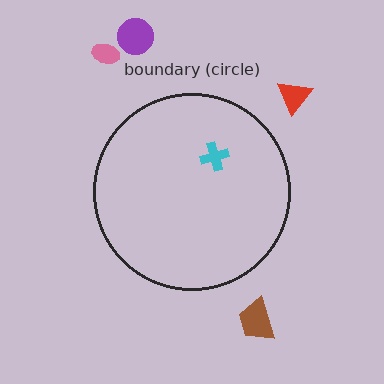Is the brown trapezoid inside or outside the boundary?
Outside.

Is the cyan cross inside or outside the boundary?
Inside.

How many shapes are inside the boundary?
1 inside, 4 outside.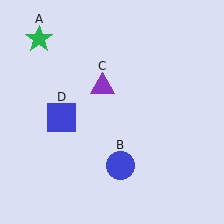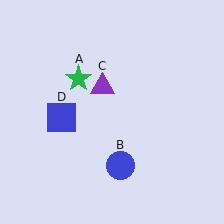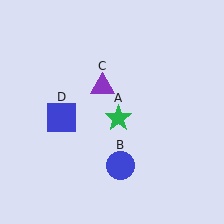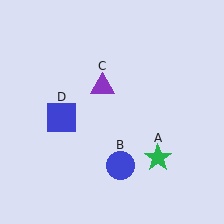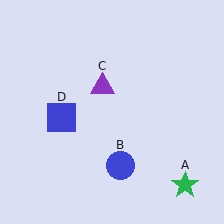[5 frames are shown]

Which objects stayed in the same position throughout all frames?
Blue circle (object B) and purple triangle (object C) and blue square (object D) remained stationary.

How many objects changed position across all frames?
1 object changed position: green star (object A).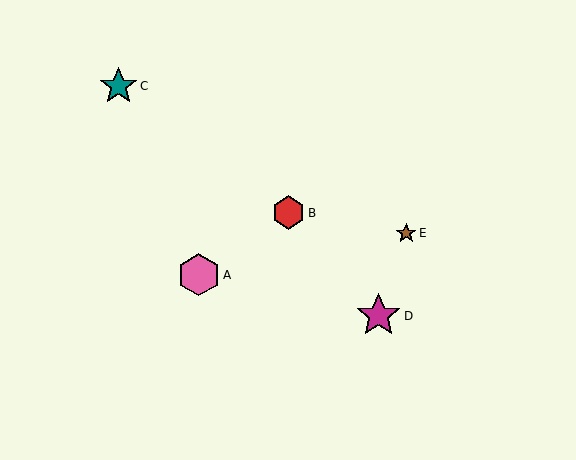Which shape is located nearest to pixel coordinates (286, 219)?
The red hexagon (labeled B) at (289, 213) is nearest to that location.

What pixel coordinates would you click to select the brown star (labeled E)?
Click at (406, 233) to select the brown star E.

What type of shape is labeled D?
Shape D is a magenta star.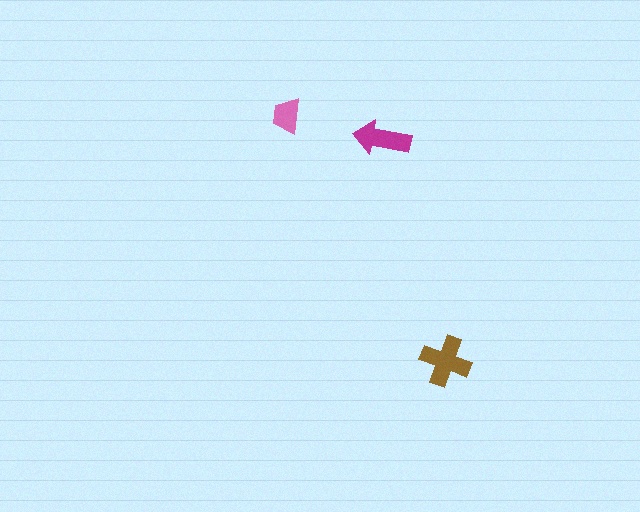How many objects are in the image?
There are 3 objects in the image.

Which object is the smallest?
The pink trapezoid.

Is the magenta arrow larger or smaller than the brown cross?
Smaller.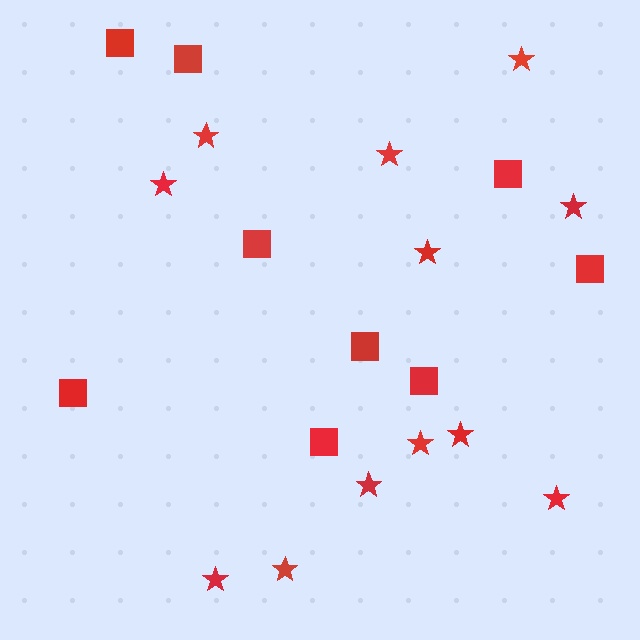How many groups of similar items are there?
There are 2 groups: one group of stars (12) and one group of squares (9).